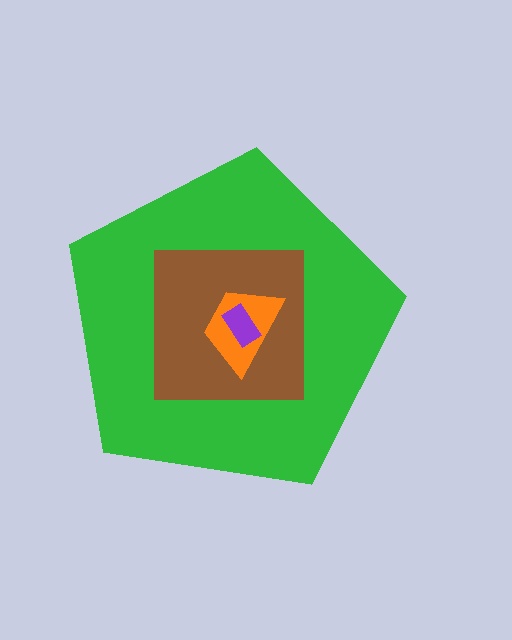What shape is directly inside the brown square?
The orange trapezoid.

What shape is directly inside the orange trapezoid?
The purple rectangle.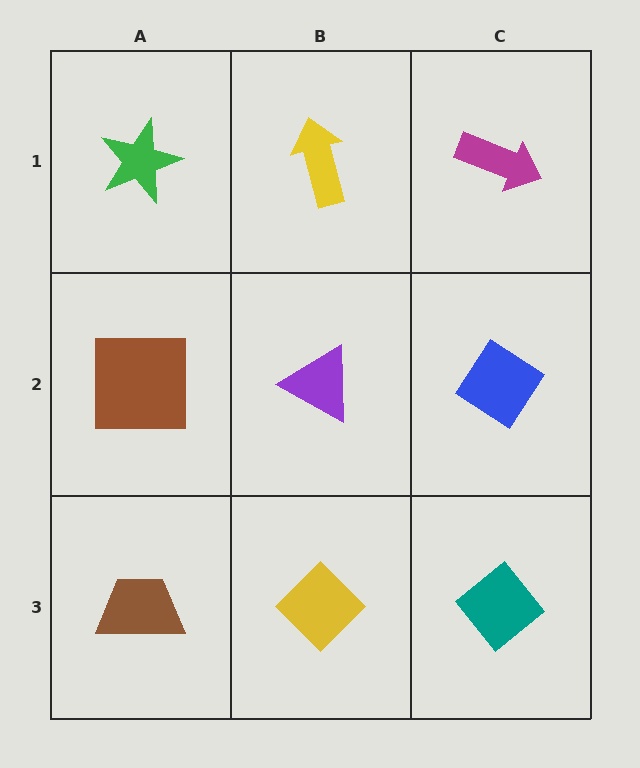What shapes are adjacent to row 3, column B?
A purple triangle (row 2, column B), a brown trapezoid (row 3, column A), a teal diamond (row 3, column C).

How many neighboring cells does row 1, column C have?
2.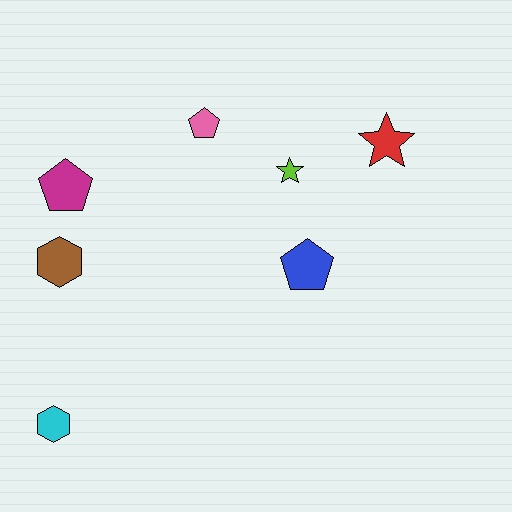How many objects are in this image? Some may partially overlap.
There are 7 objects.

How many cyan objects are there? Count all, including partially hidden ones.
There is 1 cyan object.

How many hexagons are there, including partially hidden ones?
There are 2 hexagons.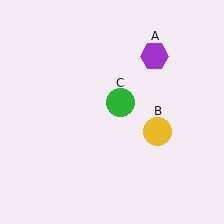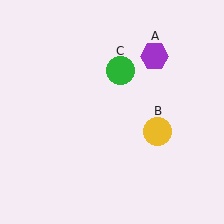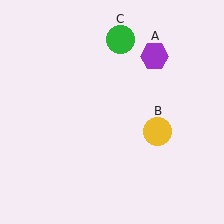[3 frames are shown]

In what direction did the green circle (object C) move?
The green circle (object C) moved up.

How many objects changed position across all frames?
1 object changed position: green circle (object C).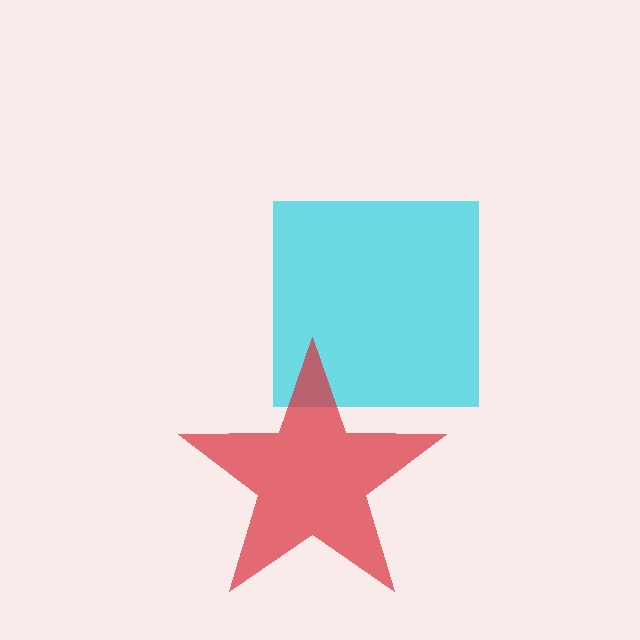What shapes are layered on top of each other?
The layered shapes are: a cyan square, a red star.